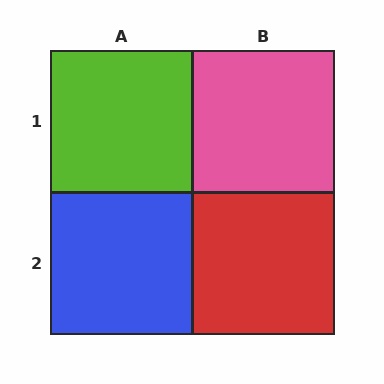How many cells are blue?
1 cell is blue.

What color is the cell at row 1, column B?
Pink.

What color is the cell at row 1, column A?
Lime.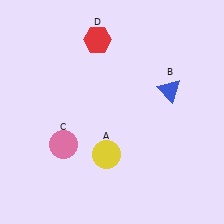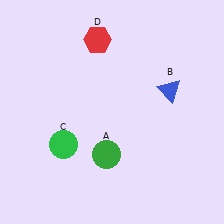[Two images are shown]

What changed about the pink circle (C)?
In Image 1, C is pink. In Image 2, it changed to green.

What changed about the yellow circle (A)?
In Image 1, A is yellow. In Image 2, it changed to green.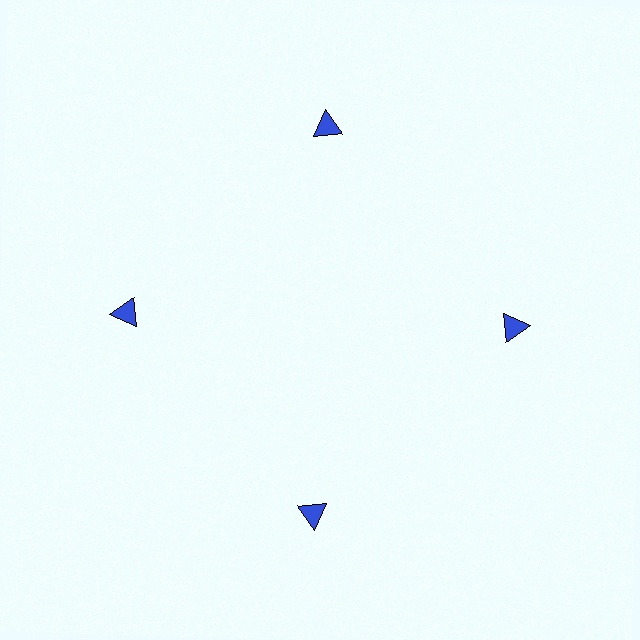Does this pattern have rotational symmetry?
Yes, this pattern has 4-fold rotational symmetry. It looks the same after rotating 90 degrees around the center.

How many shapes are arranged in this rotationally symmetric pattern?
There are 4 shapes, arranged in 4 groups of 1.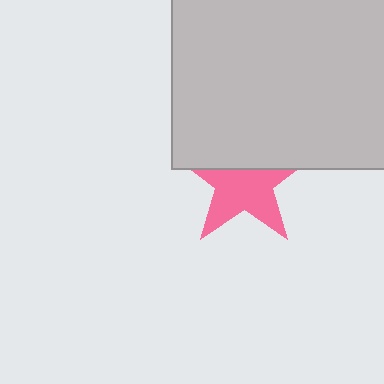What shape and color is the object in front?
The object in front is a light gray rectangle.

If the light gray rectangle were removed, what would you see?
You would see the complete pink star.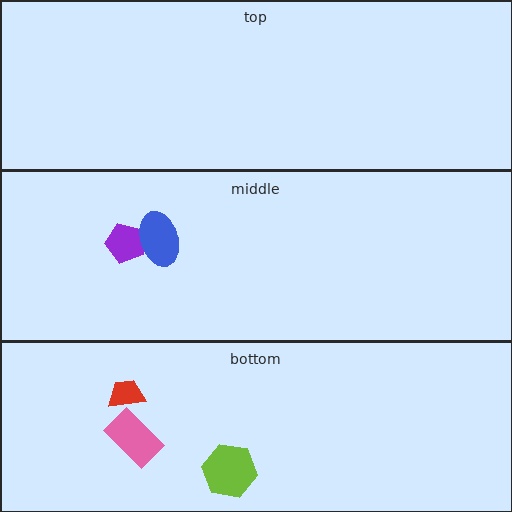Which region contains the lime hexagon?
The bottom region.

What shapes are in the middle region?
The purple pentagon, the blue ellipse.